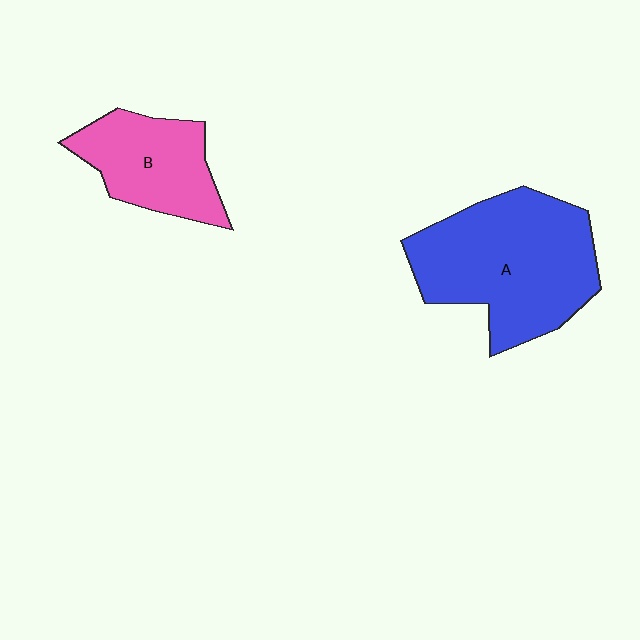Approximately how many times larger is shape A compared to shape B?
Approximately 1.8 times.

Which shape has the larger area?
Shape A (blue).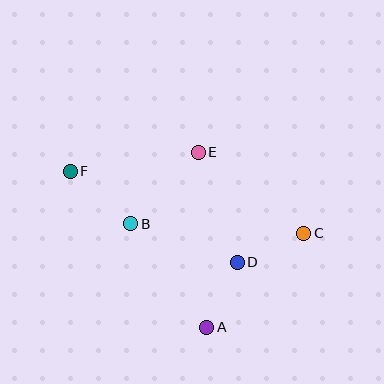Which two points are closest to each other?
Points A and D are closest to each other.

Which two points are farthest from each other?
Points C and F are farthest from each other.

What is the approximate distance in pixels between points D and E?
The distance between D and E is approximately 116 pixels.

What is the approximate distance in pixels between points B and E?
The distance between B and E is approximately 99 pixels.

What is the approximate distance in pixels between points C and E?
The distance between C and E is approximately 132 pixels.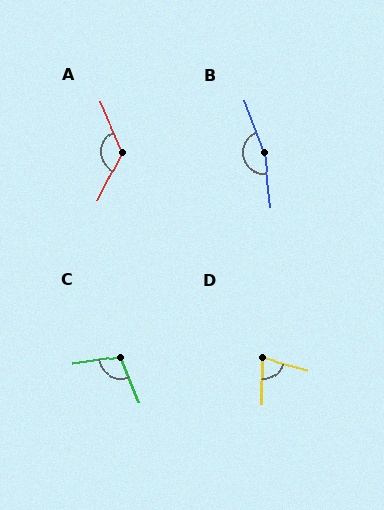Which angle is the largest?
B, at approximately 166 degrees.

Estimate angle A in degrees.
Approximately 130 degrees.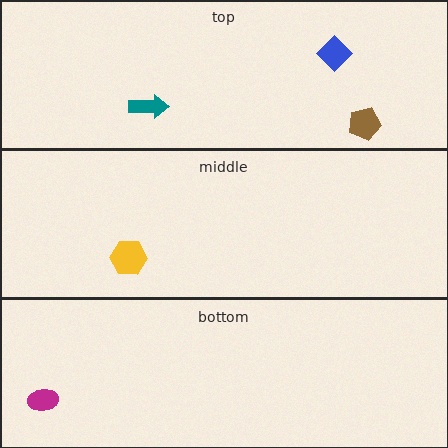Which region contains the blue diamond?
The top region.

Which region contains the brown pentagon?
The top region.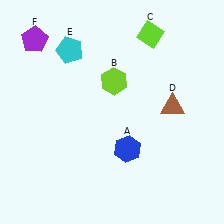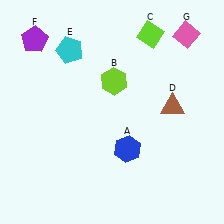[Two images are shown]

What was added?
A pink diamond (G) was added in Image 2.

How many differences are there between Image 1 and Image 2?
There is 1 difference between the two images.